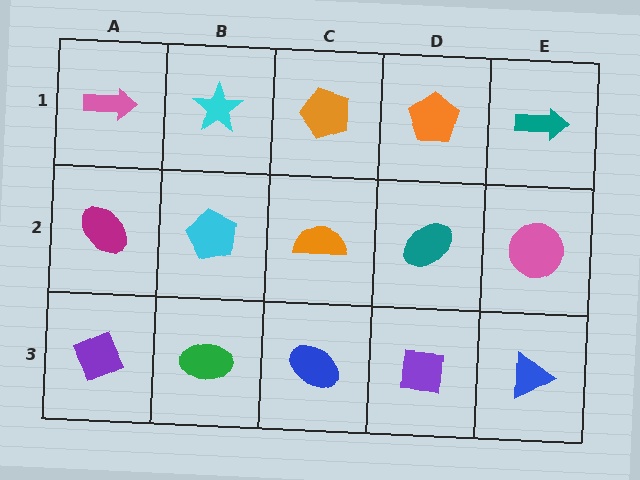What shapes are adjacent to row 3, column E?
A pink circle (row 2, column E), a purple square (row 3, column D).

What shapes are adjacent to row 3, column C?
An orange semicircle (row 2, column C), a green ellipse (row 3, column B), a purple square (row 3, column D).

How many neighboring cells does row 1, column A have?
2.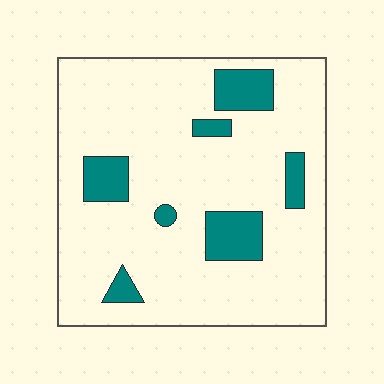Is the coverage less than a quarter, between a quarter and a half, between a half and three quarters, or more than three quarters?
Less than a quarter.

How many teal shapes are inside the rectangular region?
7.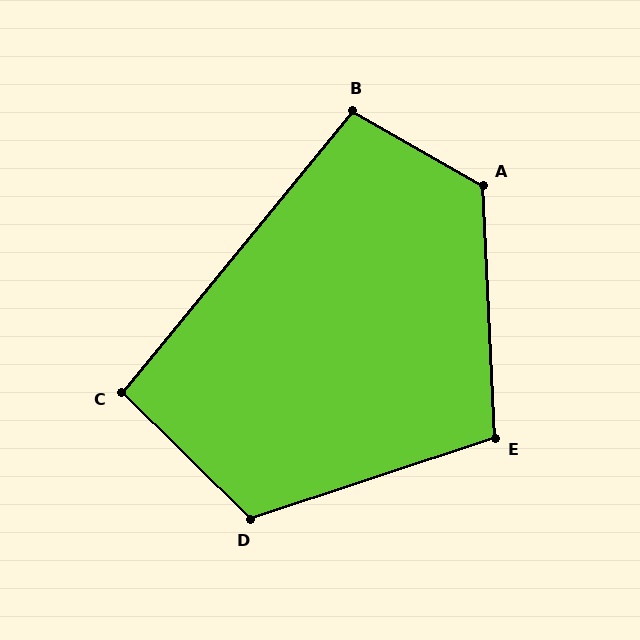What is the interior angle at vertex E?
Approximately 106 degrees (obtuse).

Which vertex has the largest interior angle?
A, at approximately 122 degrees.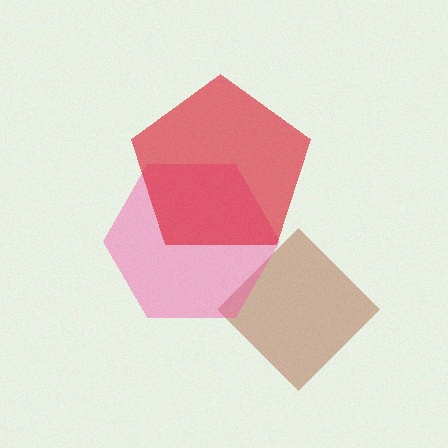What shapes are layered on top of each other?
The layered shapes are: a brown diamond, a pink hexagon, a red pentagon.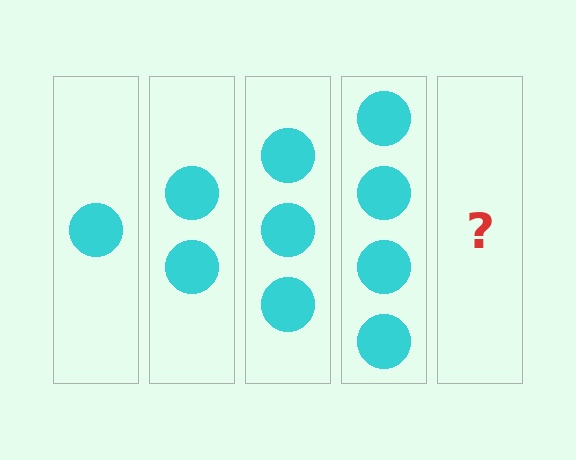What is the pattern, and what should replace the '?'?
The pattern is that each step adds one more circle. The '?' should be 5 circles.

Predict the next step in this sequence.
The next step is 5 circles.